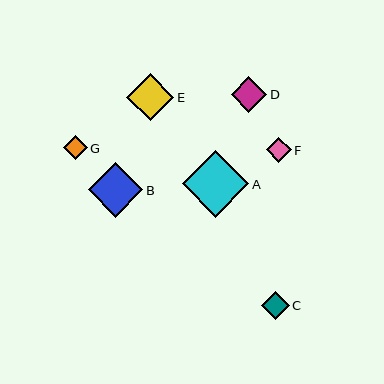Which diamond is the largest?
Diamond A is the largest with a size of approximately 66 pixels.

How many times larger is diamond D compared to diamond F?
Diamond D is approximately 1.4 times the size of diamond F.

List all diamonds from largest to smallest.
From largest to smallest: A, B, E, D, C, F, G.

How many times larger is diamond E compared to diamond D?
Diamond E is approximately 1.3 times the size of diamond D.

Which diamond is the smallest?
Diamond G is the smallest with a size of approximately 24 pixels.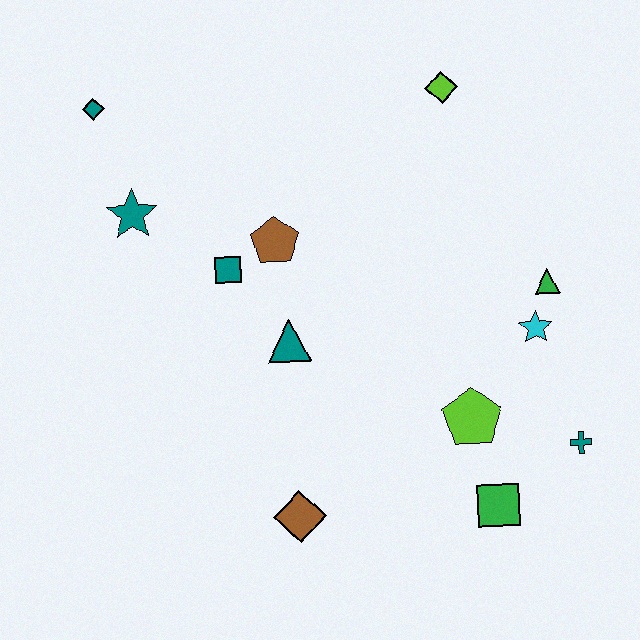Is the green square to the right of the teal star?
Yes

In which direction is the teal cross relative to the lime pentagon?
The teal cross is to the right of the lime pentagon.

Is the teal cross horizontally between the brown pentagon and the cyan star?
No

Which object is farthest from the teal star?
The teal cross is farthest from the teal star.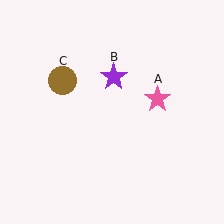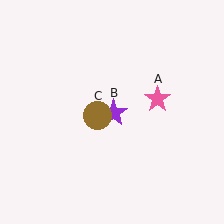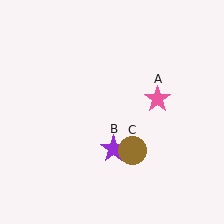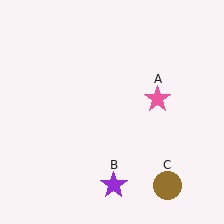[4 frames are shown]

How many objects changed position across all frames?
2 objects changed position: purple star (object B), brown circle (object C).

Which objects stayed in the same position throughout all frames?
Pink star (object A) remained stationary.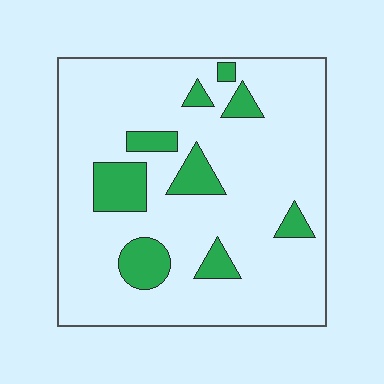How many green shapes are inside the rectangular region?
9.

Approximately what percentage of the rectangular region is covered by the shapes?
Approximately 15%.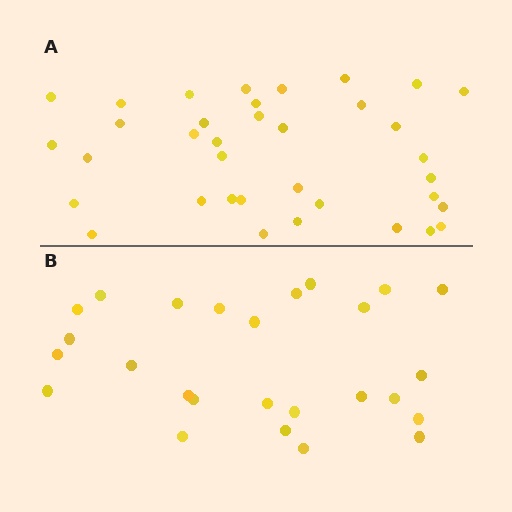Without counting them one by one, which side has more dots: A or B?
Region A (the top region) has more dots.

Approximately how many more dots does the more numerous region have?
Region A has roughly 10 or so more dots than region B.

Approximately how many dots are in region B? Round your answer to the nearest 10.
About 30 dots. (The exact count is 26, which rounds to 30.)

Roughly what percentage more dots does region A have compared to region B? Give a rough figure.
About 40% more.